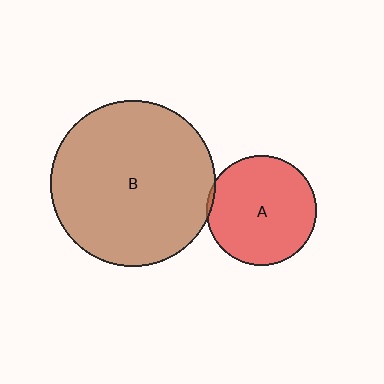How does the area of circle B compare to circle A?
Approximately 2.3 times.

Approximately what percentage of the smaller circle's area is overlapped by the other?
Approximately 5%.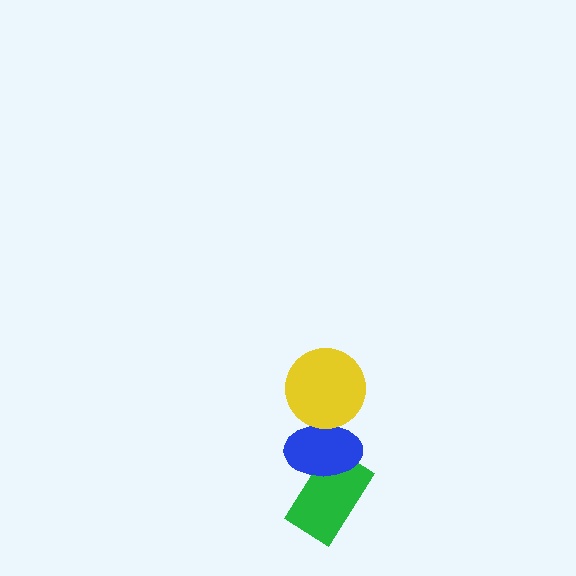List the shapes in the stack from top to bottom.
From top to bottom: the yellow circle, the blue ellipse, the green rectangle.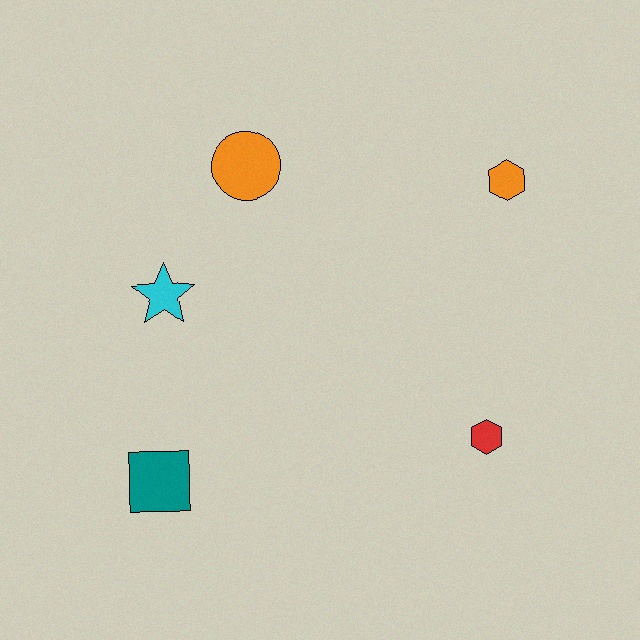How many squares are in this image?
There is 1 square.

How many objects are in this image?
There are 5 objects.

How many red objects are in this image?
There is 1 red object.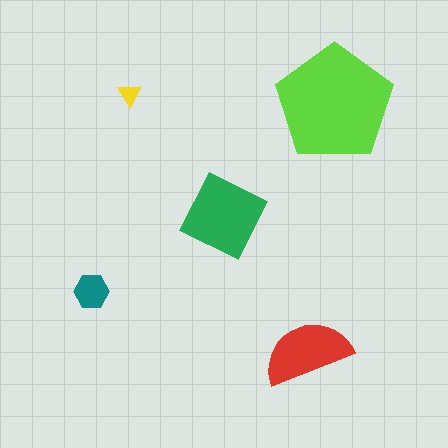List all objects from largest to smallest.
The lime pentagon, the green diamond, the red semicircle, the teal hexagon, the yellow triangle.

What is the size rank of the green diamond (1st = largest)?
2nd.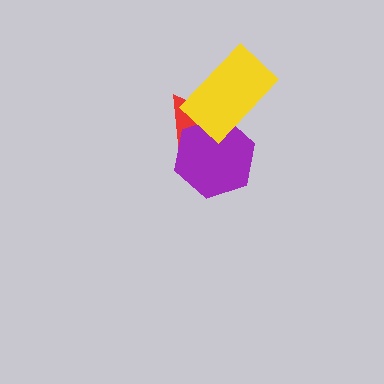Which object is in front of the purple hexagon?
The yellow rectangle is in front of the purple hexagon.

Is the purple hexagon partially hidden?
Yes, it is partially covered by another shape.